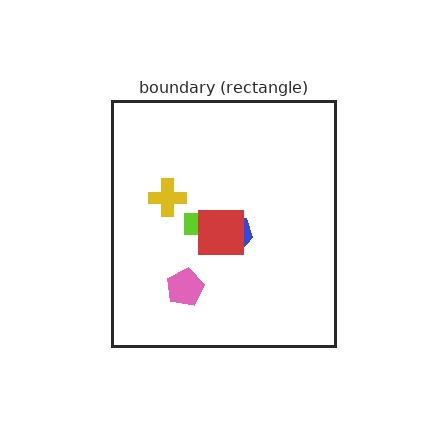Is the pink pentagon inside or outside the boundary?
Inside.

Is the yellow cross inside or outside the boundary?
Inside.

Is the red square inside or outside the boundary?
Inside.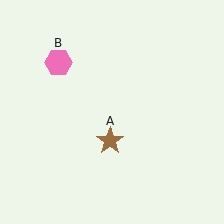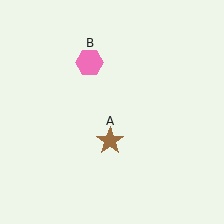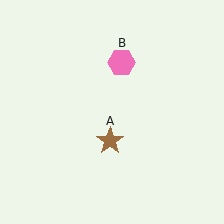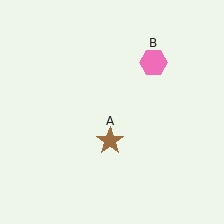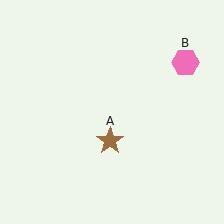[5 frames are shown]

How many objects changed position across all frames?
1 object changed position: pink hexagon (object B).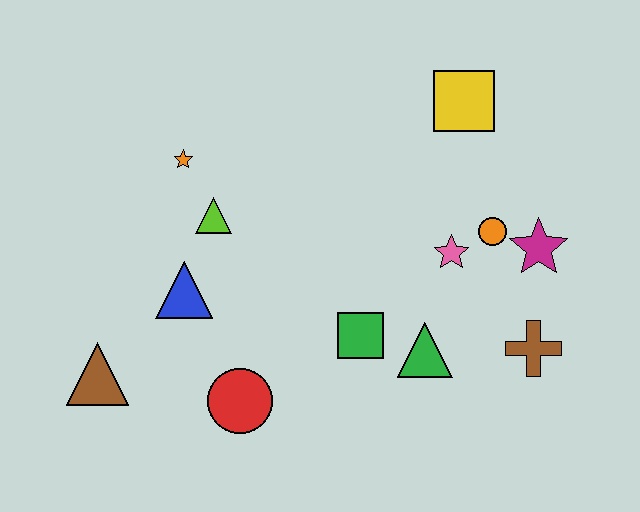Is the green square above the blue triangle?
No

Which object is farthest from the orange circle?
The brown triangle is farthest from the orange circle.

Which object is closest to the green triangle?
The green square is closest to the green triangle.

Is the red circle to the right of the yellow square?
No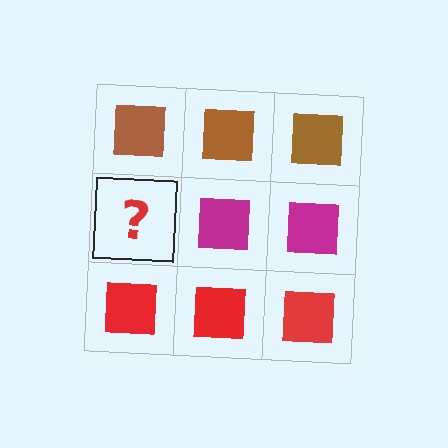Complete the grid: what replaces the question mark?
The question mark should be replaced with a magenta square.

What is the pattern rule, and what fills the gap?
The rule is that each row has a consistent color. The gap should be filled with a magenta square.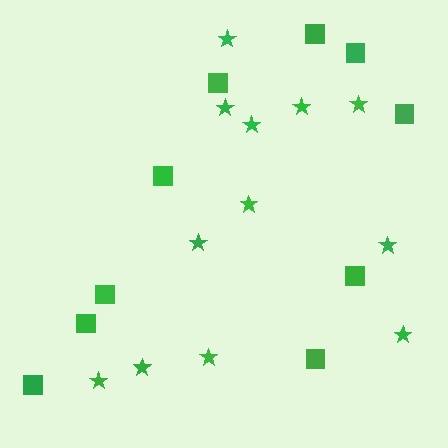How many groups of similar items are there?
There are 2 groups: one group of squares (10) and one group of stars (12).